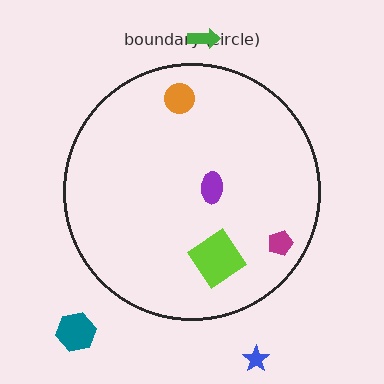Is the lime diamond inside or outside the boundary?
Inside.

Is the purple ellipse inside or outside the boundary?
Inside.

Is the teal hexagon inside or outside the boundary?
Outside.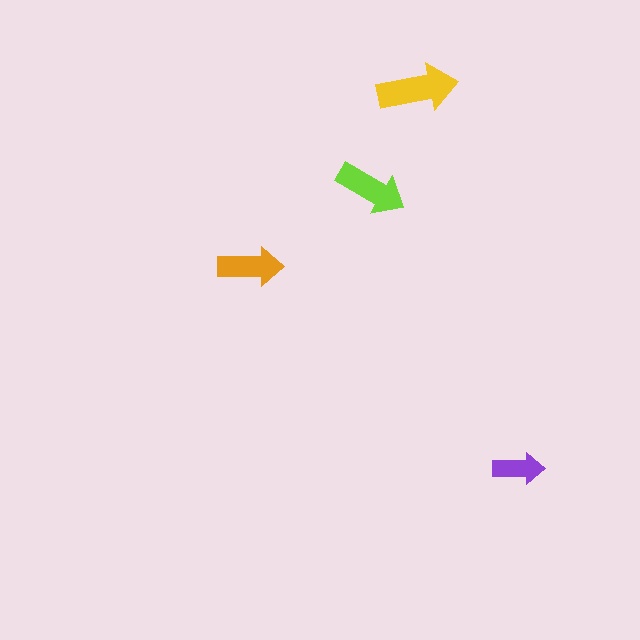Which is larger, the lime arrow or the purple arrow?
The lime one.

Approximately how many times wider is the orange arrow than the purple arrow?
About 1.5 times wider.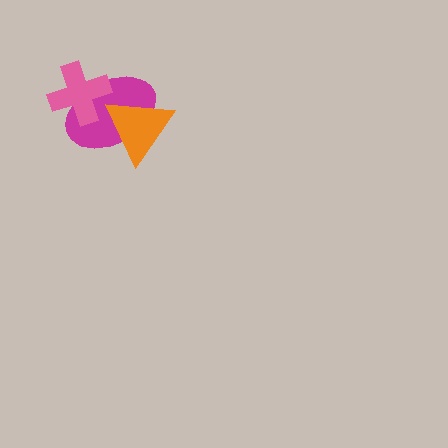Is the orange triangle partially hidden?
No, no other shape covers it.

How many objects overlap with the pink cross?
1 object overlaps with the pink cross.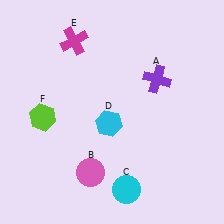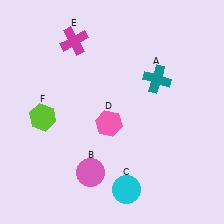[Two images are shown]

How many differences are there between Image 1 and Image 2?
There are 2 differences between the two images.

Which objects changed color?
A changed from purple to teal. D changed from cyan to pink.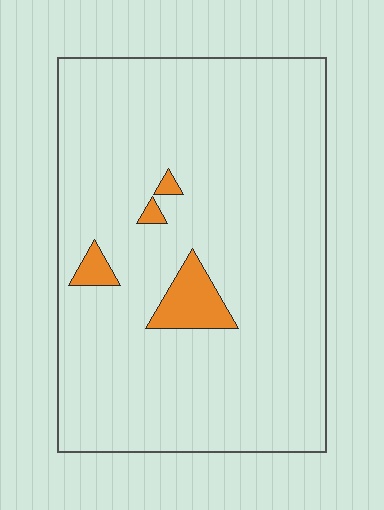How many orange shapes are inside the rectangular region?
4.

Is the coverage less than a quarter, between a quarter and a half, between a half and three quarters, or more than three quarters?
Less than a quarter.